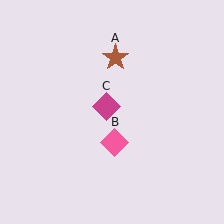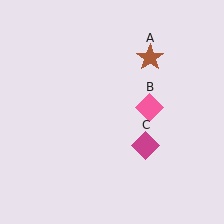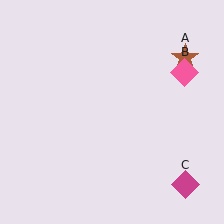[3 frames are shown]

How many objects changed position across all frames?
3 objects changed position: brown star (object A), pink diamond (object B), magenta diamond (object C).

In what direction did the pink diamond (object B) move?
The pink diamond (object B) moved up and to the right.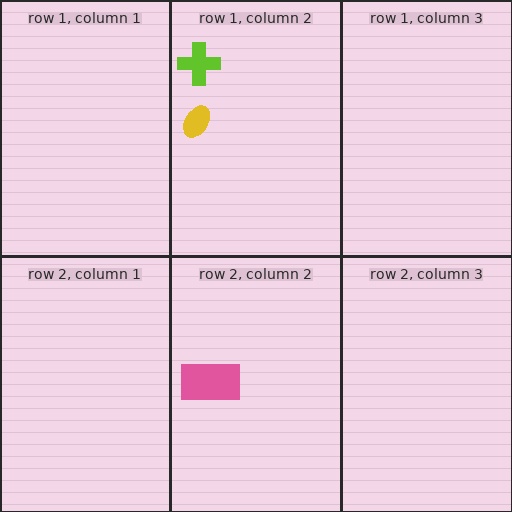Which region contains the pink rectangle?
The row 2, column 2 region.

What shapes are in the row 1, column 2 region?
The lime cross, the yellow ellipse.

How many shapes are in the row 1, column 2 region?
2.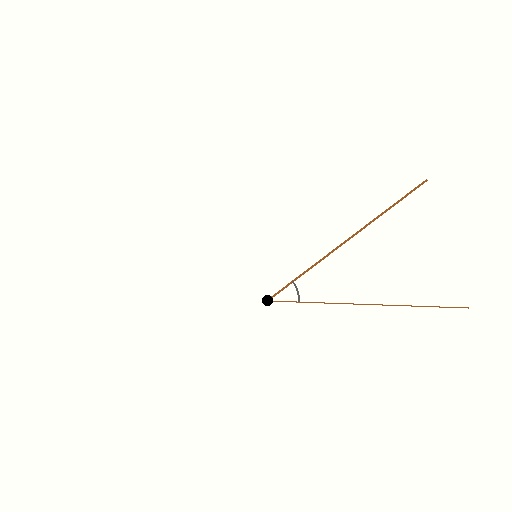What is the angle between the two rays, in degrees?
Approximately 39 degrees.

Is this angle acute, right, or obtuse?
It is acute.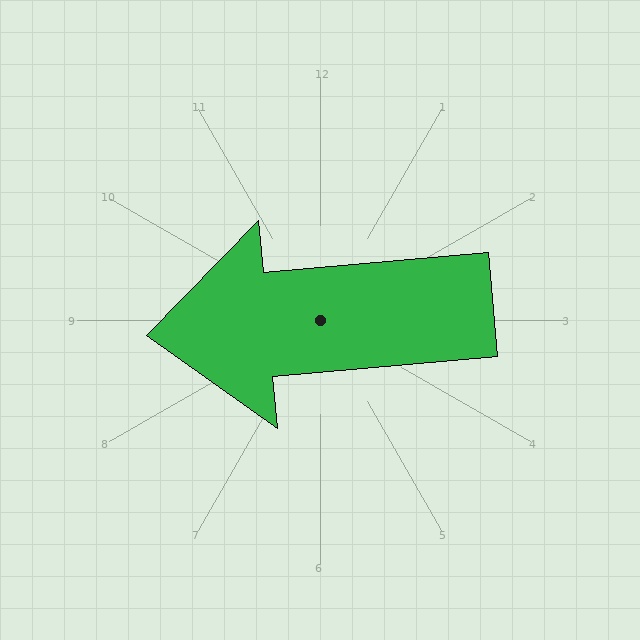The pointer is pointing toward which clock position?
Roughly 9 o'clock.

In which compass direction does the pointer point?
West.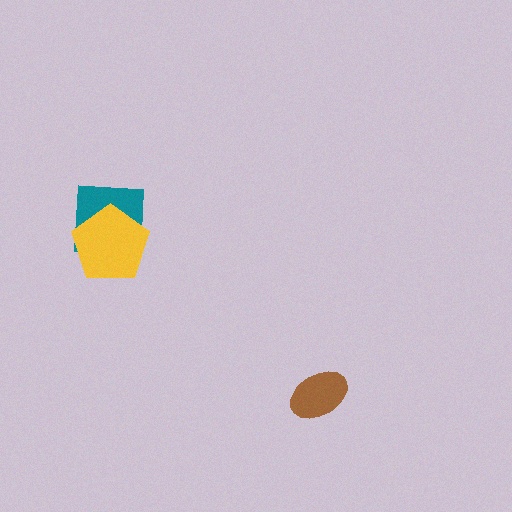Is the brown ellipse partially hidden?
No, no other shape covers it.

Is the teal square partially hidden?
Yes, it is partially covered by another shape.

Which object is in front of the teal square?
The yellow pentagon is in front of the teal square.